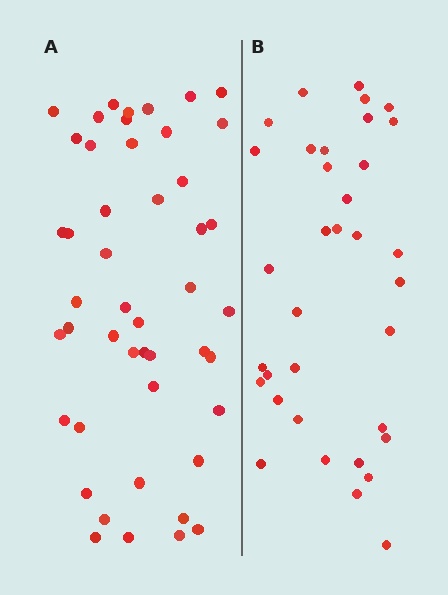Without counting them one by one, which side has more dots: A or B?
Region A (the left region) has more dots.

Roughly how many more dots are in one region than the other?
Region A has roughly 12 or so more dots than region B.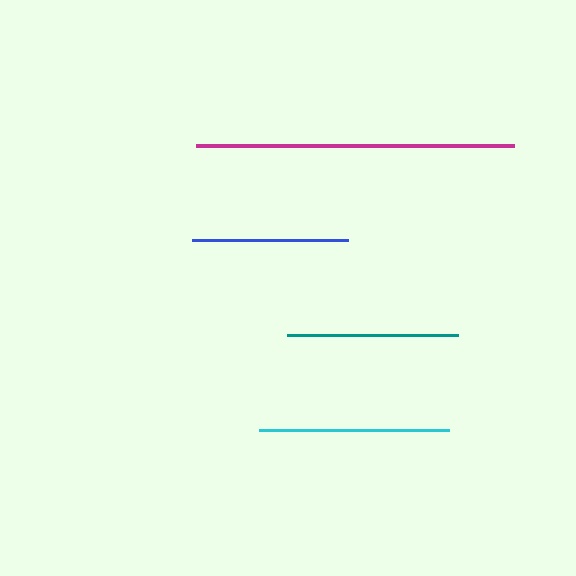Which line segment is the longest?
The magenta line is the longest at approximately 318 pixels.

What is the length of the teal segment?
The teal segment is approximately 171 pixels long.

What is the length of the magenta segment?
The magenta segment is approximately 318 pixels long.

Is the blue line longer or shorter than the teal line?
The teal line is longer than the blue line.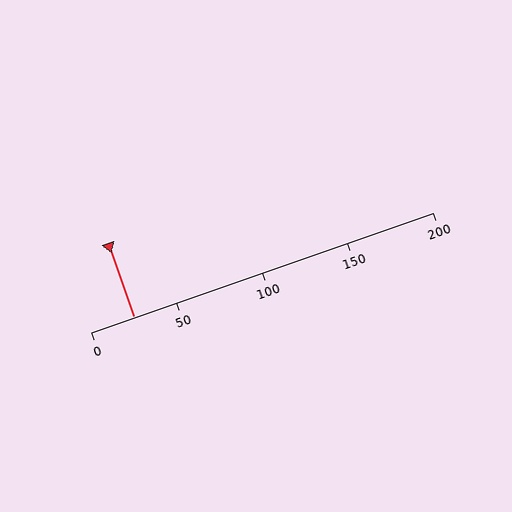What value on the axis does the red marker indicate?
The marker indicates approximately 25.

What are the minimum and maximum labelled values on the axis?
The axis runs from 0 to 200.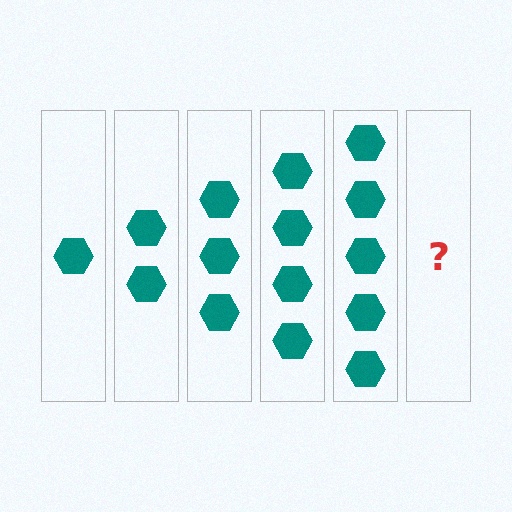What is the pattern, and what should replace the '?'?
The pattern is that each step adds one more hexagon. The '?' should be 6 hexagons.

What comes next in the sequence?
The next element should be 6 hexagons.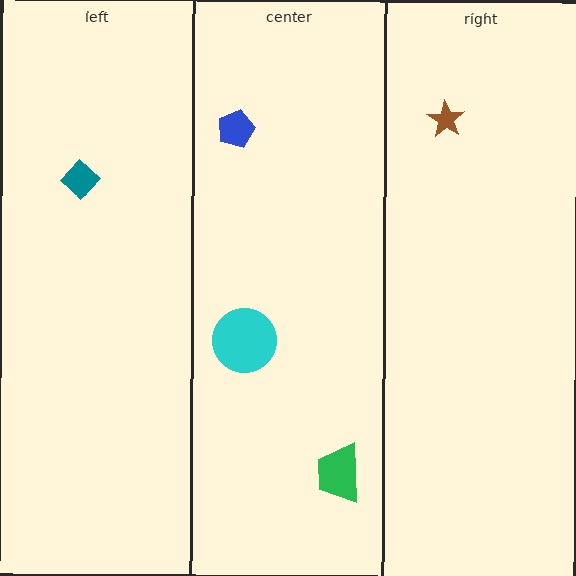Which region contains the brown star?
The right region.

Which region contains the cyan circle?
The center region.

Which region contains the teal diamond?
The left region.